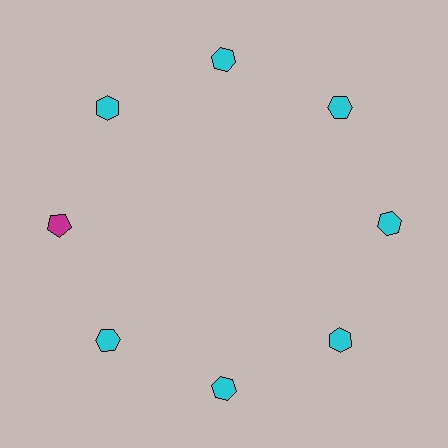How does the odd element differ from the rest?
It differs in both color (magenta instead of cyan) and shape (pentagon instead of hexagon).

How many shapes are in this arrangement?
There are 8 shapes arranged in a ring pattern.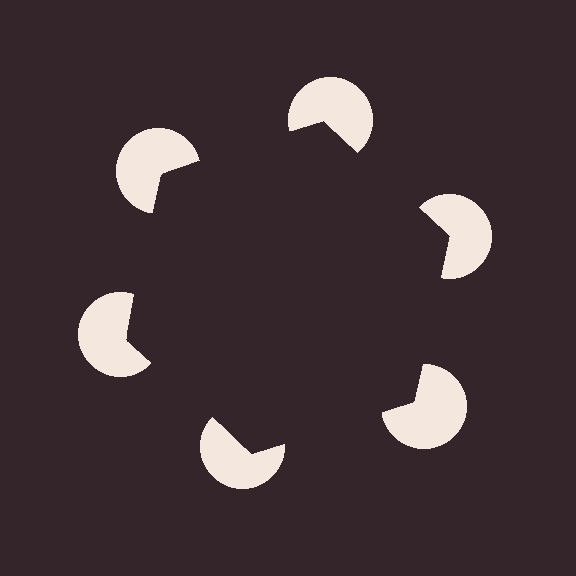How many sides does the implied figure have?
6 sides.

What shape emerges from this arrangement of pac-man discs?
An illusory hexagon — its edges are inferred from the aligned wedge cuts in the pac-man discs, not physically drawn.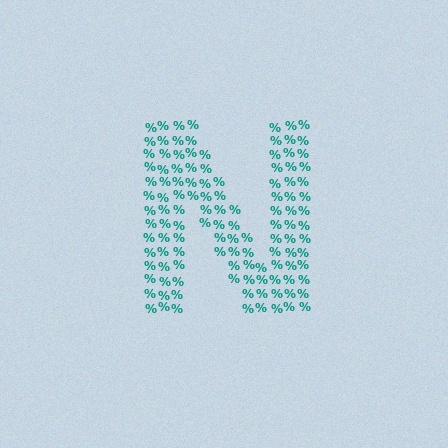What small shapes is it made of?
It is made of small percent signs.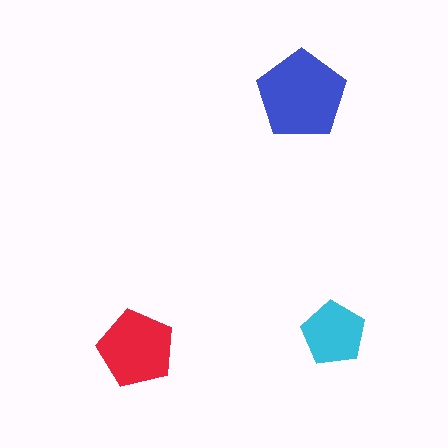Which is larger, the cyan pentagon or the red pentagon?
The red one.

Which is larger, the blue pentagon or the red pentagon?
The blue one.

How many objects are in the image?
There are 3 objects in the image.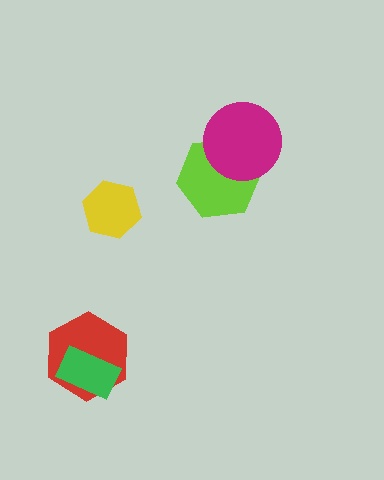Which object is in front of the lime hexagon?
The magenta circle is in front of the lime hexagon.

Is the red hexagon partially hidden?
Yes, it is partially covered by another shape.